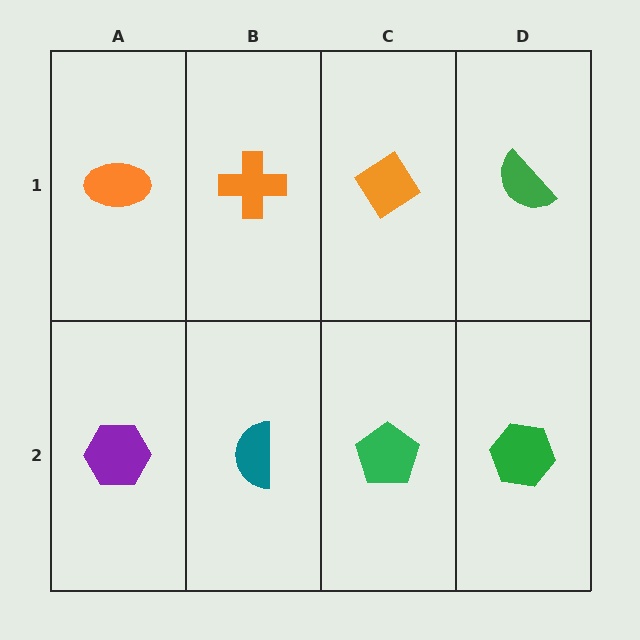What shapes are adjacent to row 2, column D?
A green semicircle (row 1, column D), a green pentagon (row 2, column C).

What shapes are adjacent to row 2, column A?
An orange ellipse (row 1, column A), a teal semicircle (row 2, column B).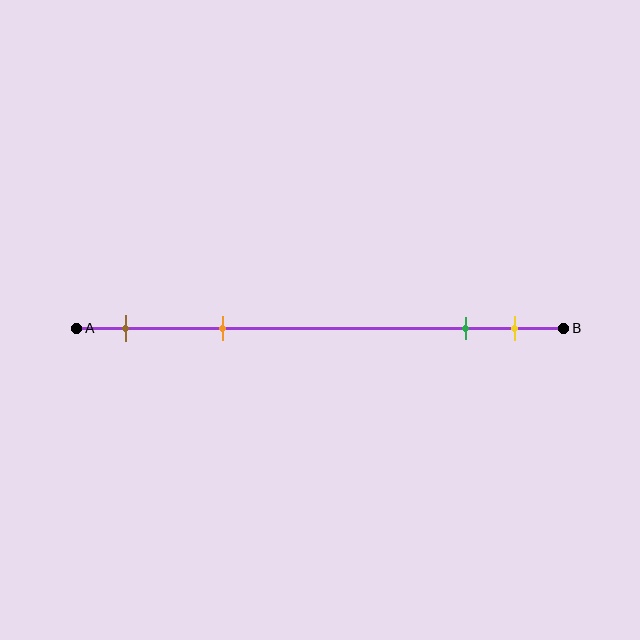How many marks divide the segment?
There are 4 marks dividing the segment.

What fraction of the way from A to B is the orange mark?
The orange mark is approximately 30% (0.3) of the way from A to B.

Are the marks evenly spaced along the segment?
No, the marks are not evenly spaced.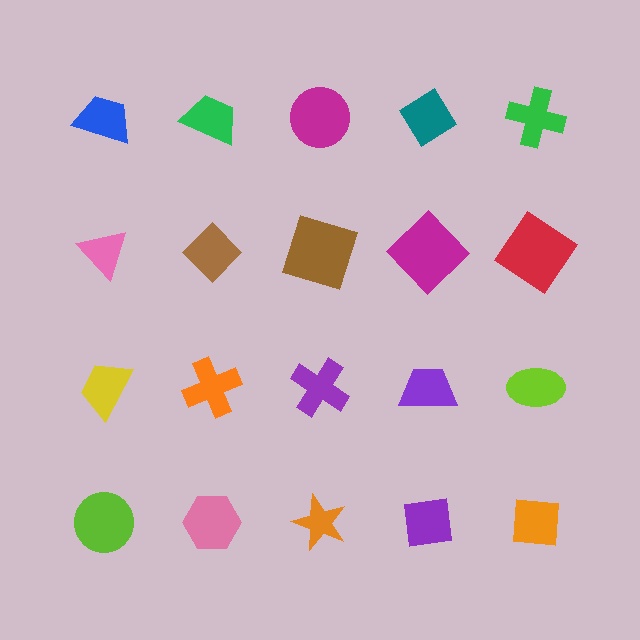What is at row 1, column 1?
A blue trapezoid.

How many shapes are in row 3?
5 shapes.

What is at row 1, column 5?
A green cross.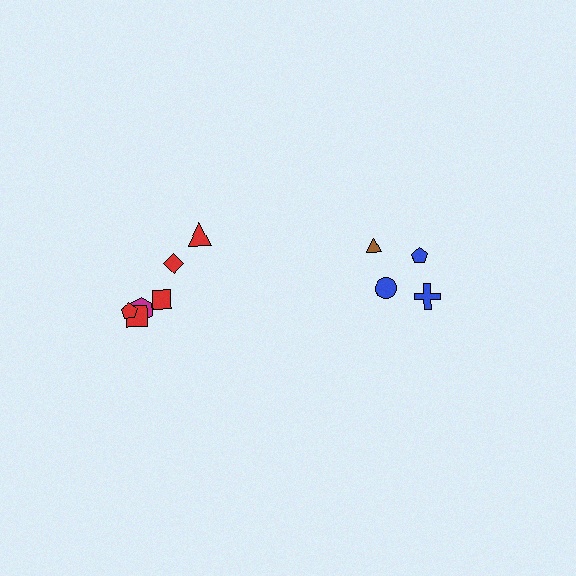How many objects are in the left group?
There are 6 objects.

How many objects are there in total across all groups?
There are 10 objects.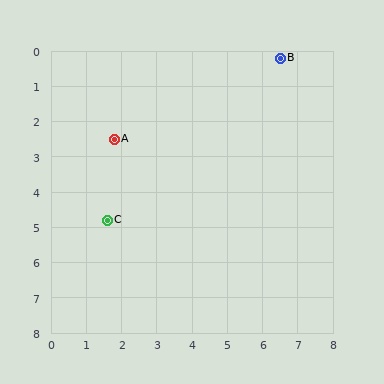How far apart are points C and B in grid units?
Points C and B are about 6.7 grid units apart.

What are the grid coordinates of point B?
Point B is at approximately (6.5, 0.2).